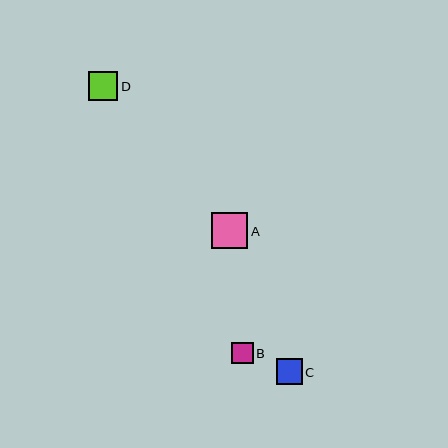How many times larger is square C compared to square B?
Square C is approximately 1.2 times the size of square B.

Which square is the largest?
Square A is the largest with a size of approximately 36 pixels.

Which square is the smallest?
Square B is the smallest with a size of approximately 21 pixels.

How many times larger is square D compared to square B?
Square D is approximately 1.4 times the size of square B.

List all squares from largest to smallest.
From largest to smallest: A, D, C, B.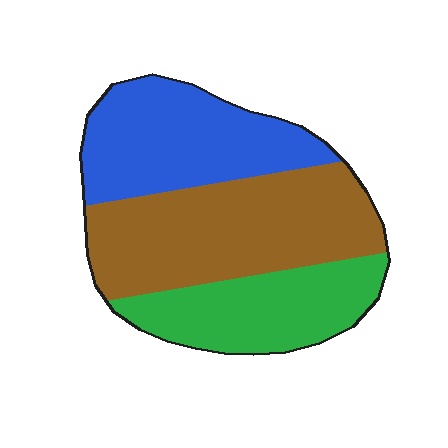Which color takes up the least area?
Green, at roughly 25%.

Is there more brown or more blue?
Brown.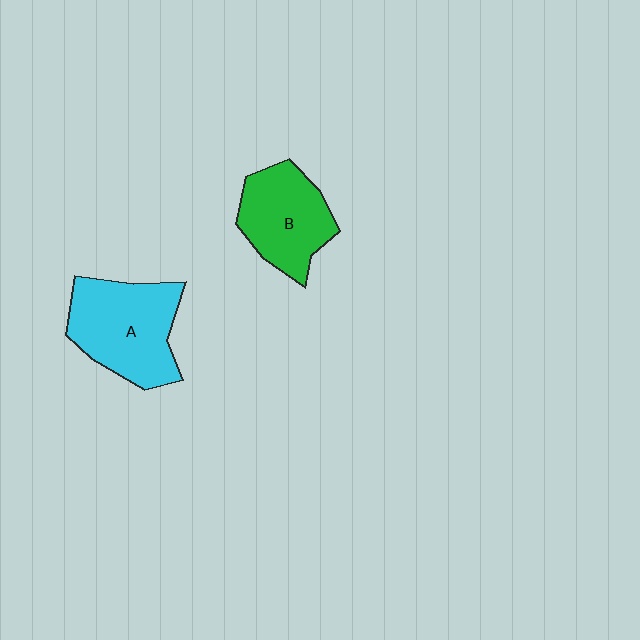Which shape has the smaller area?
Shape B (green).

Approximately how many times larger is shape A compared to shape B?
Approximately 1.2 times.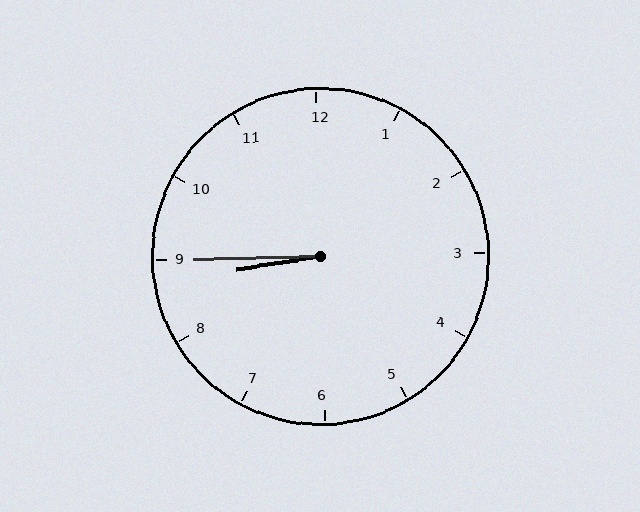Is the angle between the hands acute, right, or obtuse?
It is acute.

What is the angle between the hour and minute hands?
Approximately 8 degrees.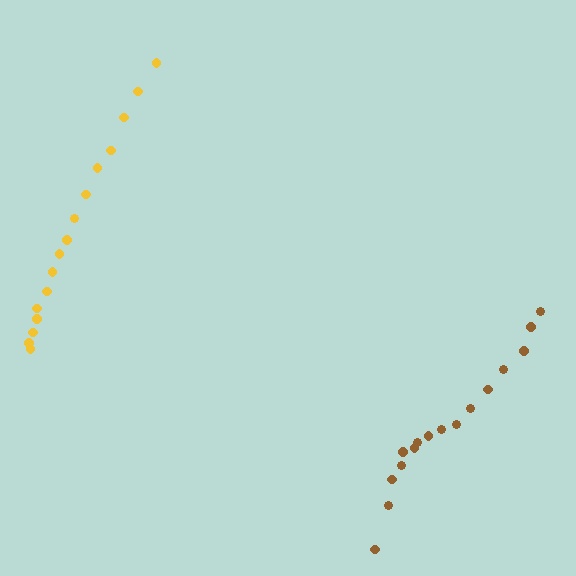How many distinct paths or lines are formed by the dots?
There are 2 distinct paths.